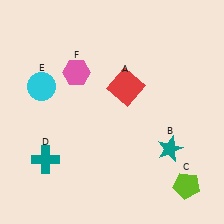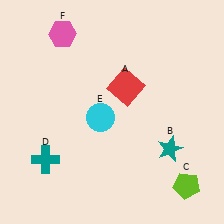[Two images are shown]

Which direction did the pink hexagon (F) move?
The pink hexagon (F) moved up.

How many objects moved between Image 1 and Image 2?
2 objects moved between the two images.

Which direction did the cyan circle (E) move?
The cyan circle (E) moved right.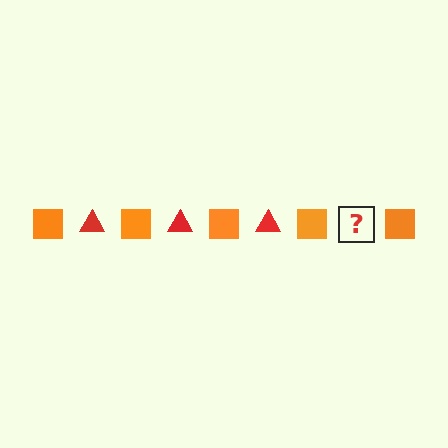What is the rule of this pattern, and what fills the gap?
The rule is that the pattern alternates between orange square and red triangle. The gap should be filled with a red triangle.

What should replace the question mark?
The question mark should be replaced with a red triangle.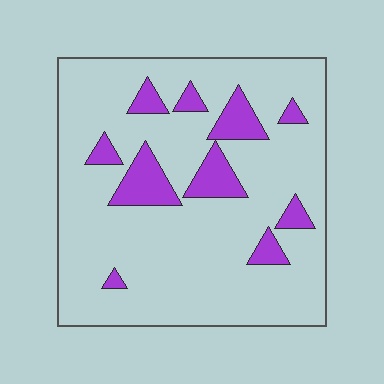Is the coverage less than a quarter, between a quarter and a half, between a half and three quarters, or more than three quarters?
Less than a quarter.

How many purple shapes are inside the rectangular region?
10.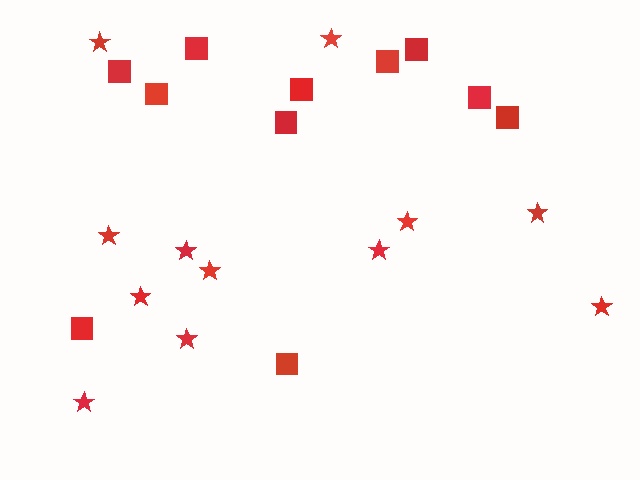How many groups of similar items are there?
There are 2 groups: one group of stars (12) and one group of squares (11).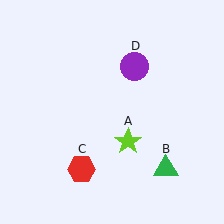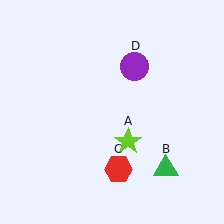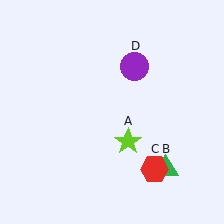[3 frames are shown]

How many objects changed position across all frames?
1 object changed position: red hexagon (object C).